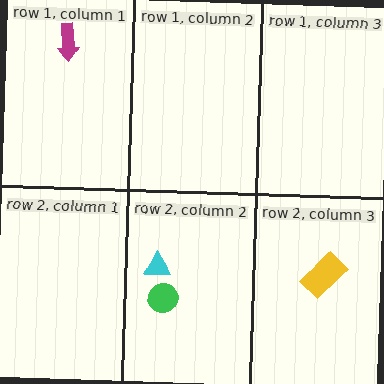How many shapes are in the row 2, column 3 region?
1.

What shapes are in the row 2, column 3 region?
The yellow rectangle.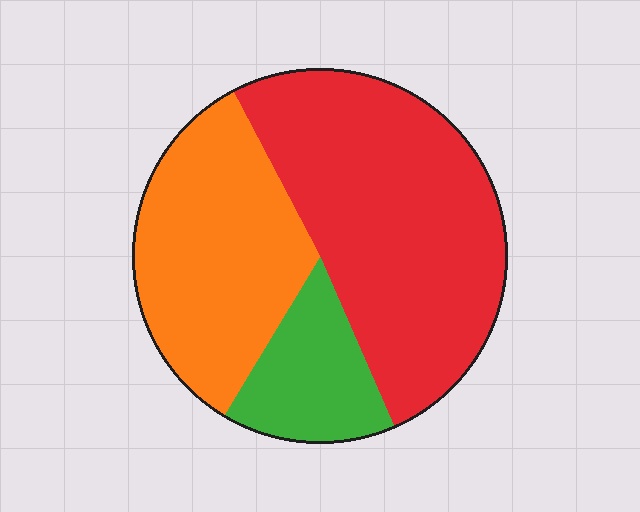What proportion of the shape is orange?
Orange covers around 35% of the shape.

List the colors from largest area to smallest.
From largest to smallest: red, orange, green.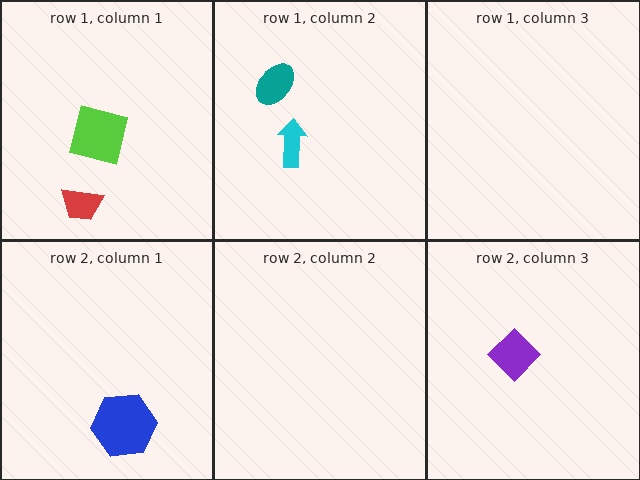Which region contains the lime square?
The row 1, column 1 region.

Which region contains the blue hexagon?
The row 2, column 1 region.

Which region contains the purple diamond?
The row 2, column 3 region.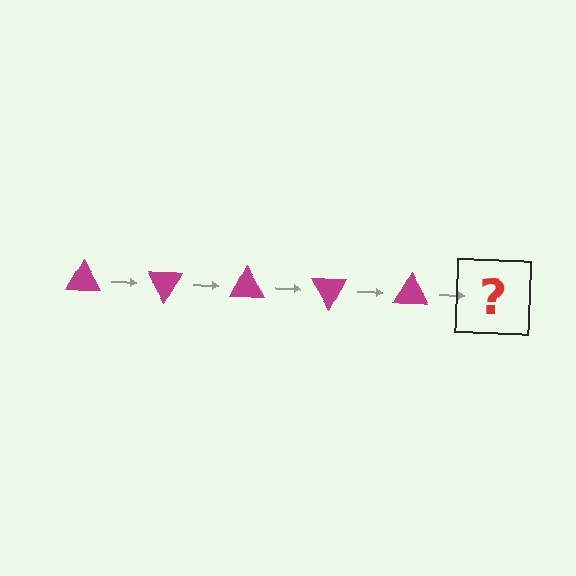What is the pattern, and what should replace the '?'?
The pattern is that the triangle rotates 60 degrees each step. The '?' should be a magenta triangle rotated 300 degrees.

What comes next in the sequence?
The next element should be a magenta triangle rotated 300 degrees.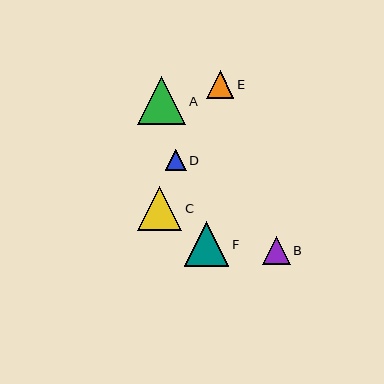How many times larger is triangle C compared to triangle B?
Triangle C is approximately 1.6 times the size of triangle B.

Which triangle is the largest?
Triangle A is the largest with a size of approximately 48 pixels.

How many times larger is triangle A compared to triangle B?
Triangle A is approximately 1.8 times the size of triangle B.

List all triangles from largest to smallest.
From largest to smallest: A, F, C, E, B, D.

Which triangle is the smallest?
Triangle D is the smallest with a size of approximately 21 pixels.